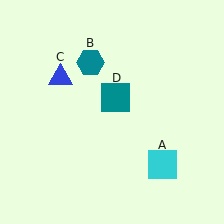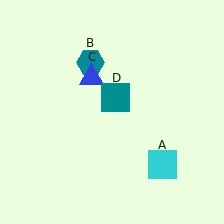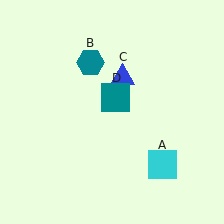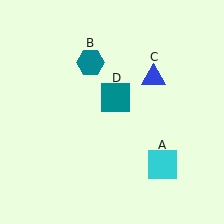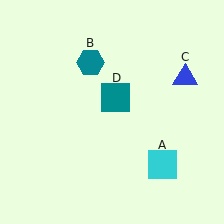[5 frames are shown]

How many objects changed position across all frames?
1 object changed position: blue triangle (object C).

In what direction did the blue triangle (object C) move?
The blue triangle (object C) moved right.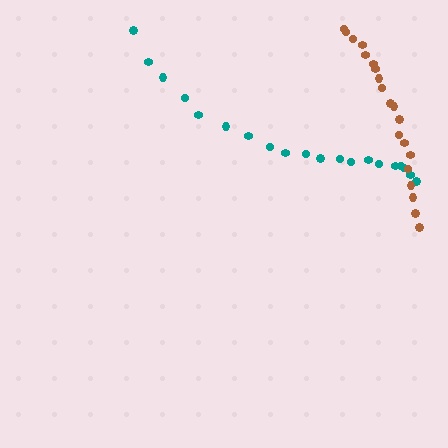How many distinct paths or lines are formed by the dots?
There are 2 distinct paths.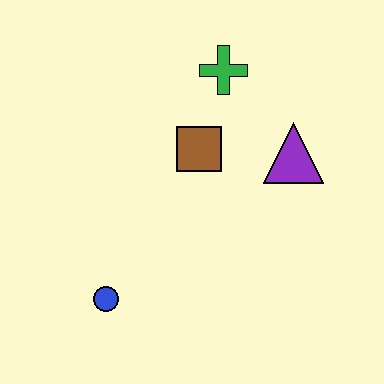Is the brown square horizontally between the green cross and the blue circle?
Yes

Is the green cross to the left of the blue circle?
No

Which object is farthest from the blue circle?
The green cross is farthest from the blue circle.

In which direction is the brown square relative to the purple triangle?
The brown square is to the left of the purple triangle.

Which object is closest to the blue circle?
The brown square is closest to the blue circle.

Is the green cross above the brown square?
Yes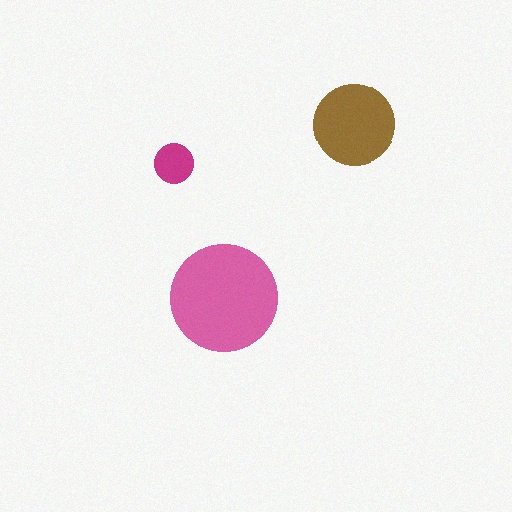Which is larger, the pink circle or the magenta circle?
The pink one.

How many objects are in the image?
There are 3 objects in the image.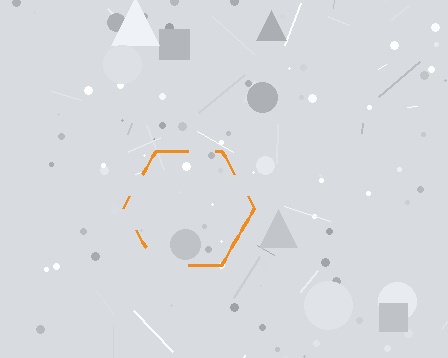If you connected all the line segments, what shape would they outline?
They would outline a hexagon.